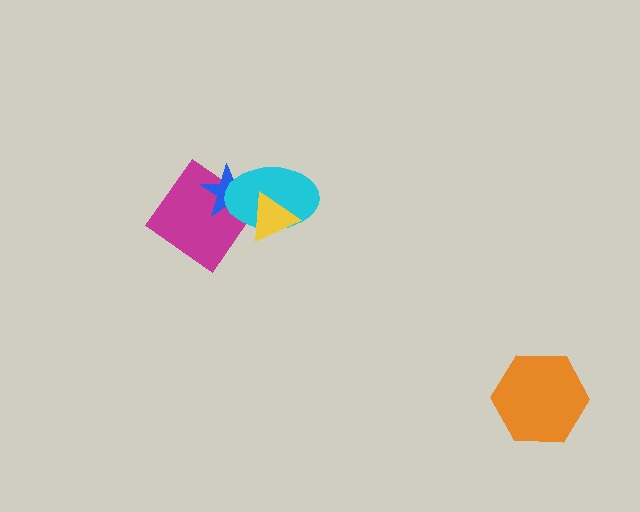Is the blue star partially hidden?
Yes, it is partially covered by another shape.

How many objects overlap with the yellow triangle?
2 objects overlap with the yellow triangle.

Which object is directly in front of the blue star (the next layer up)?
The cyan ellipse is directly in front of the blue star.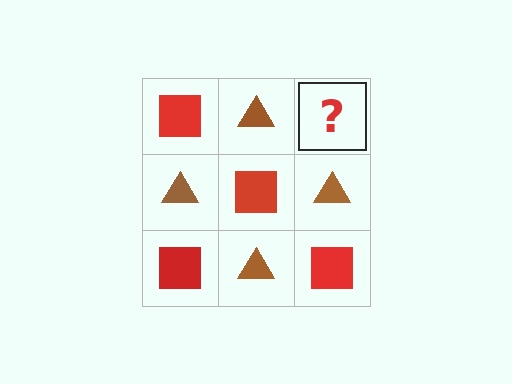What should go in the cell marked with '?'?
The missing cell should contain a red square.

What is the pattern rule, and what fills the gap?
The rule is that it alternates red square and brown triangle in a checkerboard pattern. The gap should be filled with a red square.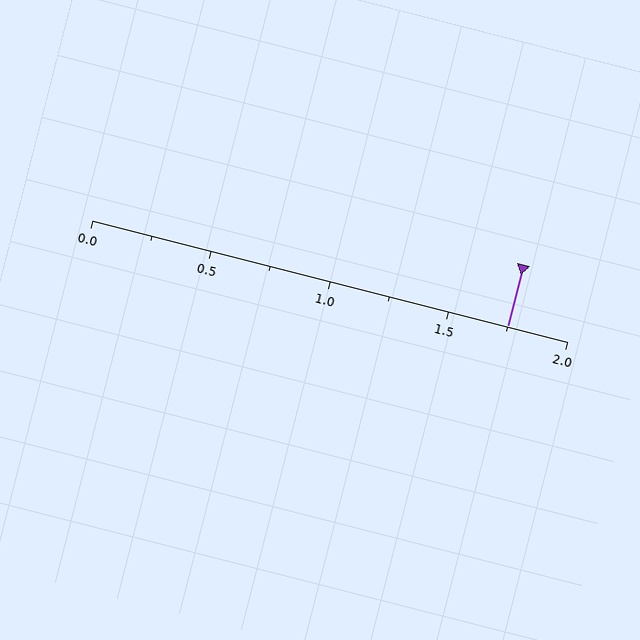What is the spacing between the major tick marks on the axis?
The major ticks are spaced 0.5 apart.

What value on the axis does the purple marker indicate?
The marker indicates approximately 1.75.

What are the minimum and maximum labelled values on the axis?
The axis runs from 0.0 to 2.0.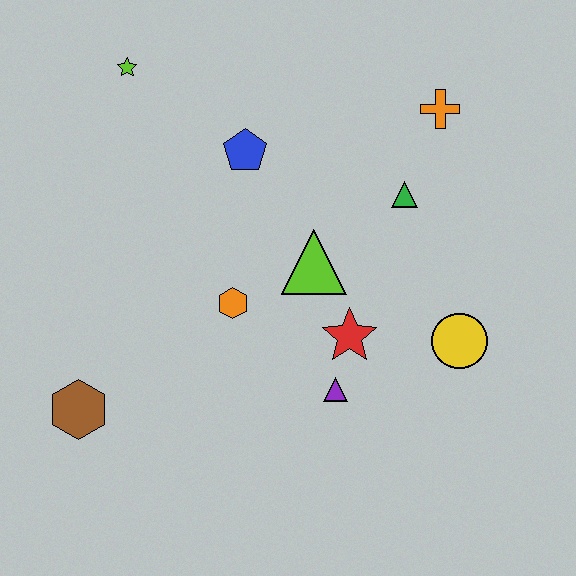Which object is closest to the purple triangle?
The red star is closest to the purple triangle.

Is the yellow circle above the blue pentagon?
No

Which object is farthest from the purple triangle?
The lime star is farthest from the purple triangle.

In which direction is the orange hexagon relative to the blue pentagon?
The orange hexagon is below the blue pentagon.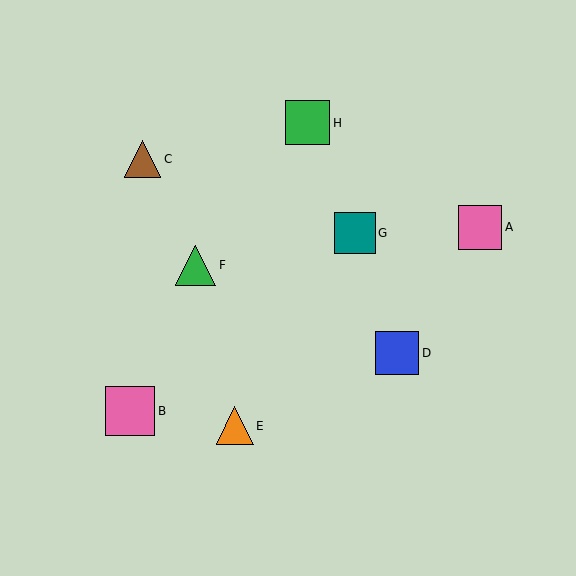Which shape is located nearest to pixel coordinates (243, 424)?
The orange triangle (labeled E) at (235, 426) is nearest to that location.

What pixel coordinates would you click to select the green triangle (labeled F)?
Click at (196, 265) to select the green triangle F.